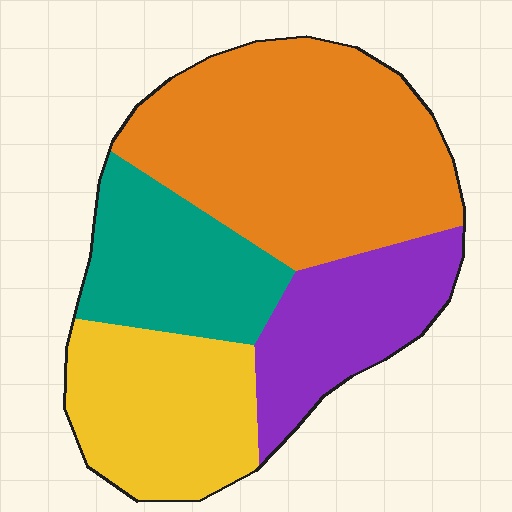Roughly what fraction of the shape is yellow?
Yellow takes up about one fifth (1/5) of the shape.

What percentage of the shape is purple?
Purple takes up about one sixth (1/6) of the shape.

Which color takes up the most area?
Orange, at roughly 40%.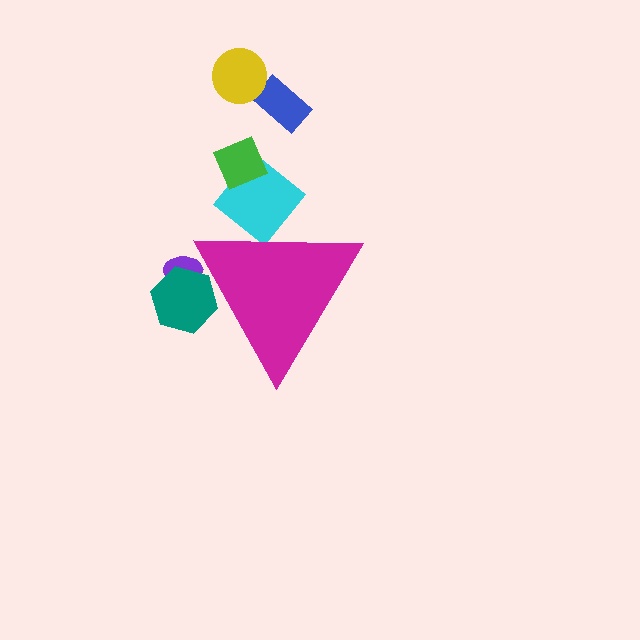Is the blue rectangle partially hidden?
No, the blue rectangle is fully visible.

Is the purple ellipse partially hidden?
Yes, the purple ellipse is partially hidden behind the magenta triangle.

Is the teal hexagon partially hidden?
Yes, the teal hexagon is partially hidden behind the magenta triangle.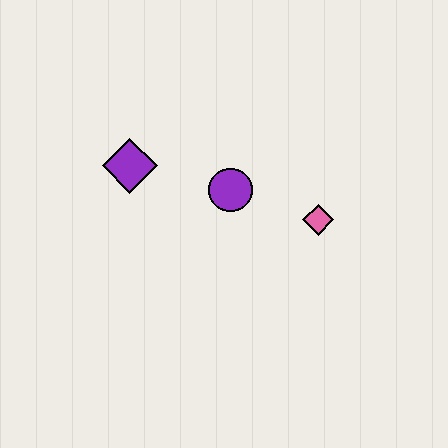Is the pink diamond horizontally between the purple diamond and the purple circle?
No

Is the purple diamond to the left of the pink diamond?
Yes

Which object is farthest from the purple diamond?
The pink diamond is farthest from the purple diamond.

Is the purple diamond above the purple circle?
Yes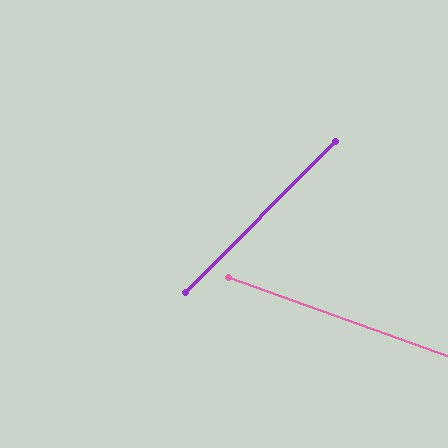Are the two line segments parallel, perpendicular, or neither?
Neither parallel nor perpendicular — they differ by about 65°.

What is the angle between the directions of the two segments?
Approximately 65 degrees.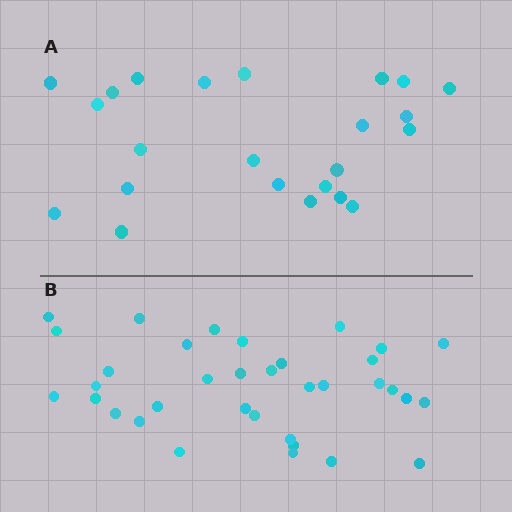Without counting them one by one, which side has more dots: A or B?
Region B (the bottom region) has more dots.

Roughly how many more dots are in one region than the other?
Region B has roughly 12 or so more dots than region A.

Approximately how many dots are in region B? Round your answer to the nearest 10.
About 40 dots. (The exact count is 35, which rounds to 40.)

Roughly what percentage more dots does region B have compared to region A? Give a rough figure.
About 50% more.